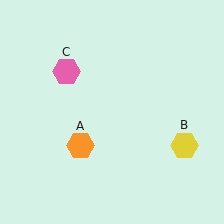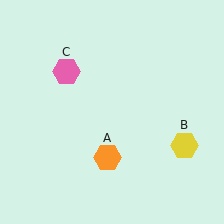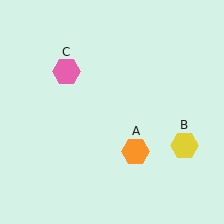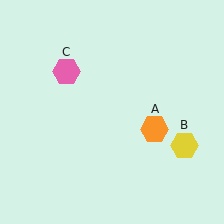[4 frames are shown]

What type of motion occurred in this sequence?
The orange hexagon (object A) rotated counterclockwise around the center of the scene.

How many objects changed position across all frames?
1 object changed position: orange hexagon (object A).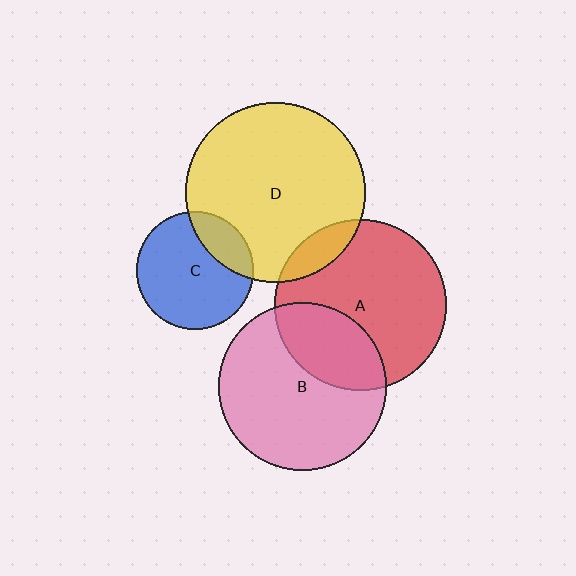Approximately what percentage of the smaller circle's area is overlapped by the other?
Approximately 20%.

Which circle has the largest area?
Circle D (yellow).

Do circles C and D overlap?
Yes.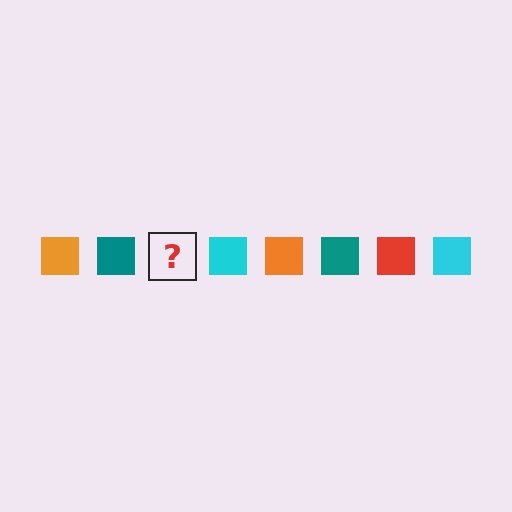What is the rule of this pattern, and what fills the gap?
The rule is that the pattern cycles through orange, teal, red, cyan squares. The gap should be filled with a red square.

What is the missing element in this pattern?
The missing element is a red square.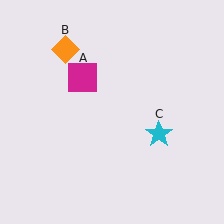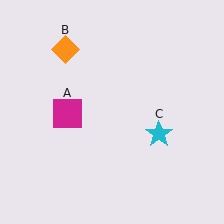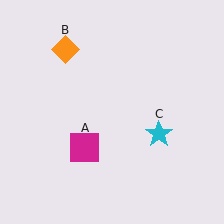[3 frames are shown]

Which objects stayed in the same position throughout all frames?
Orange diamond (object B) and cyan star (object C) remained stationary.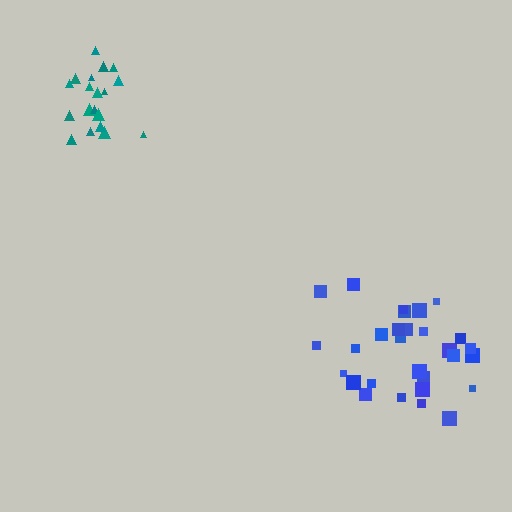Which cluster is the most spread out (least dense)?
Blue.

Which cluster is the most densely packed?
Teal.